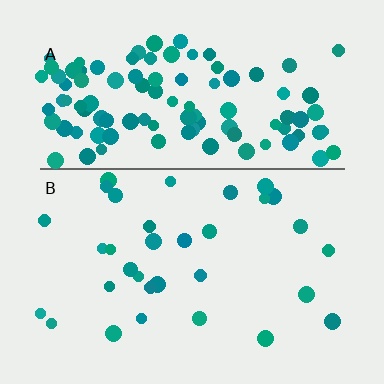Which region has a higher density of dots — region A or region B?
A (the top).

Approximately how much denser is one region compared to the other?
Approximately 3.4× — region A over region B.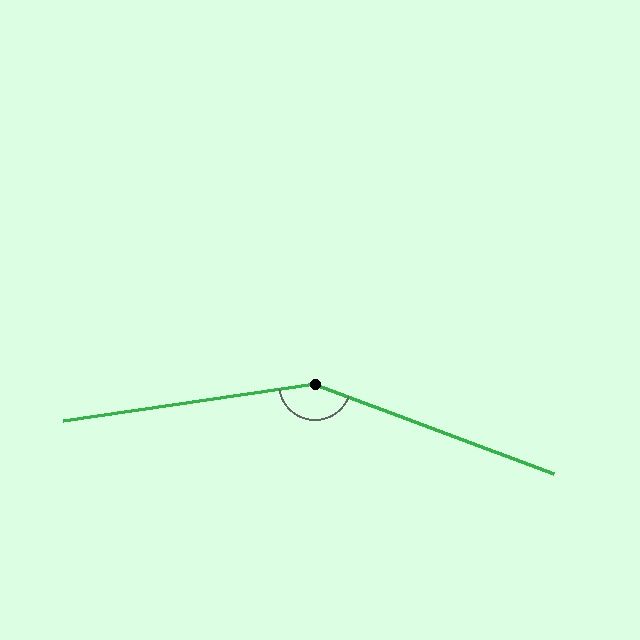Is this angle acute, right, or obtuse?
It is obtuse.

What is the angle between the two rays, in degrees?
Approximately 151 degrees.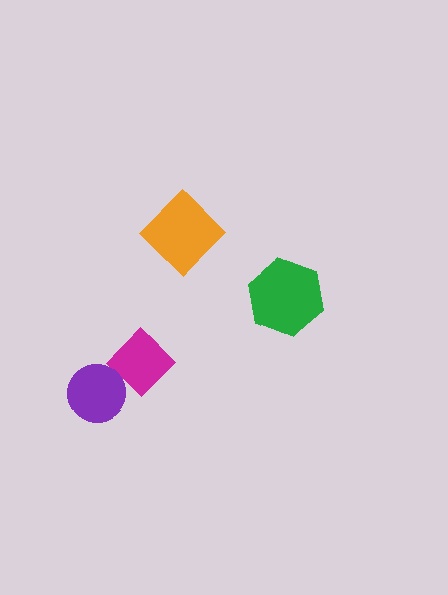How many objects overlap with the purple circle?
1 object overlaps with the purple circle.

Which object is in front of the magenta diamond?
The purple circle is in front of the magenta diamond.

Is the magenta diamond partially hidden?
Yes, it is partially covered by another shape.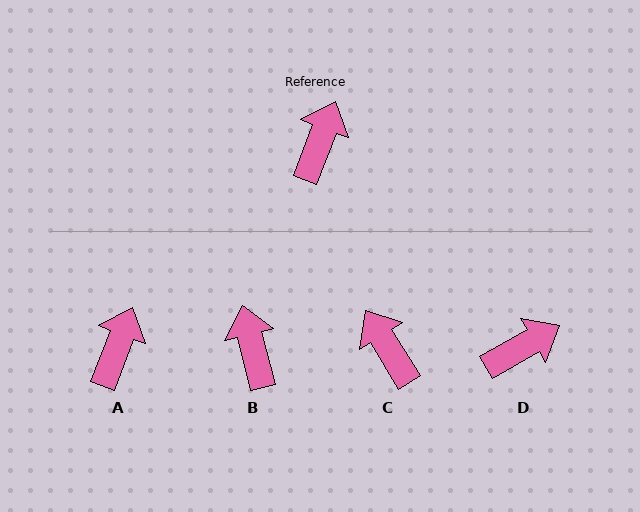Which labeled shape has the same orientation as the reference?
A.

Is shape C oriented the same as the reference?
No, it is off by about 52 degrees.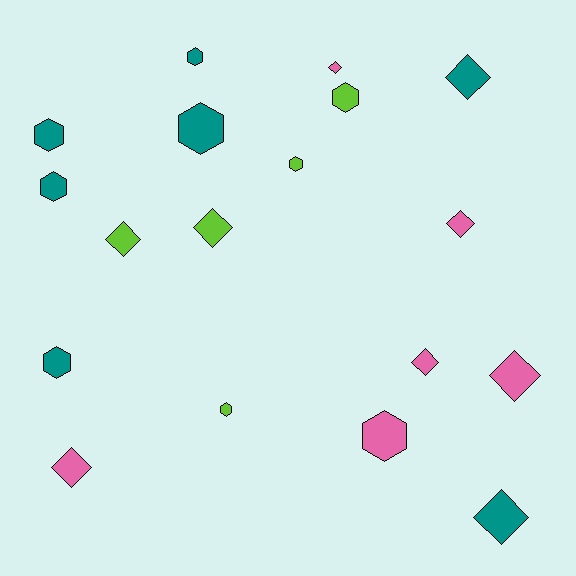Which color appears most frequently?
Teal, with 7 objects.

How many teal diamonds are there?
There are 2 teal diamonds.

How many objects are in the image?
There are 18 objects.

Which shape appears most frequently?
Hexagon, with 9 objects.